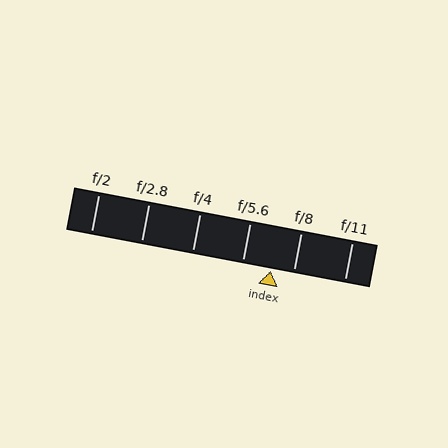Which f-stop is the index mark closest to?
The index mark is closest to f/8.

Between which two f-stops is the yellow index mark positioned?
The index mark is between f/5.6 and f/8.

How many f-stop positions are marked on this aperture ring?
There are 6 f-stop positions marked.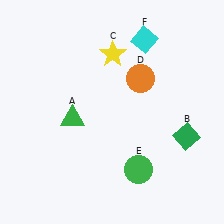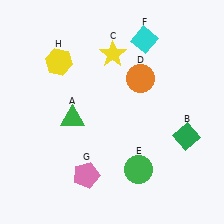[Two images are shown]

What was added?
A pink pentagon (G), a yellow hexagon (H) were added in Image 2.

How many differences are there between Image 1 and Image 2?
There are 2 differences between the two images.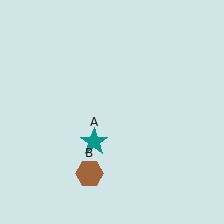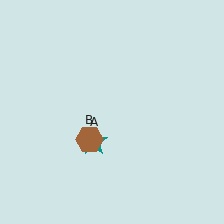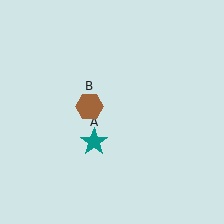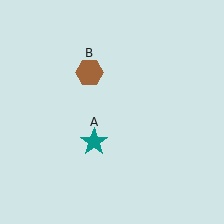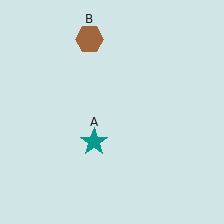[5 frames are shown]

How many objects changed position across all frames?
1 object changed position: brown hexagon (object B).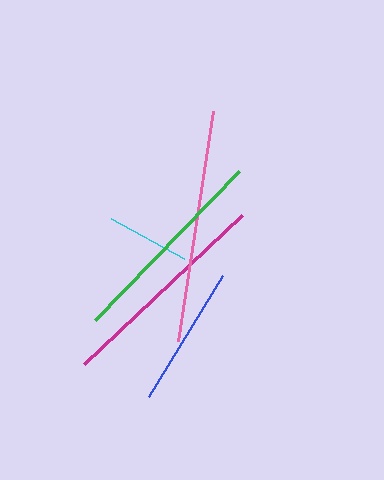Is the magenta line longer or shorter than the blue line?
The magenta line is longer than the blue line.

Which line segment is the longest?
The pink line is the longest at approximately 232 pixels.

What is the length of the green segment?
The green segment is approximately 208 pixels long.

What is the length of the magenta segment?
The magenta segment is approximately 217 pixels long.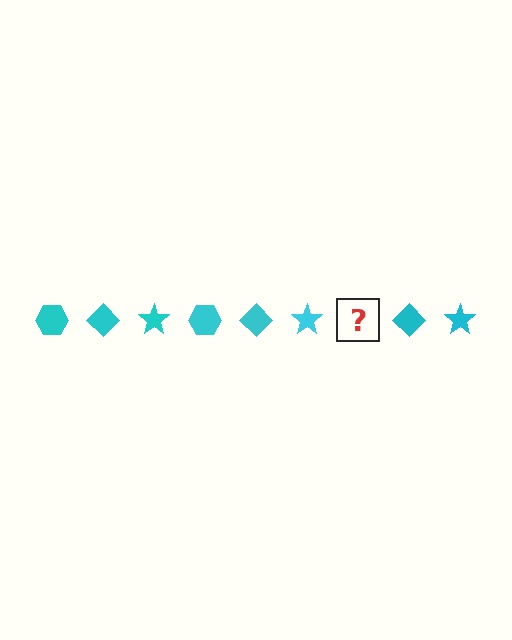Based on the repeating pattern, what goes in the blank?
The blank should be a cyan hexagon.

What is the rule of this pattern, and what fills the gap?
The rule is that the pattern cycles through hexagon, diamond, star shapes in cyan. The gap should be filled with a cyan hexagon.